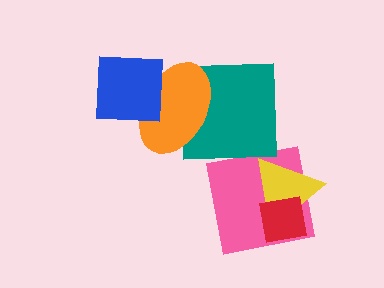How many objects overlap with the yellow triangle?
2 objects overlap with the yellow triangle.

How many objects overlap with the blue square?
1 object overlaps with the blue square.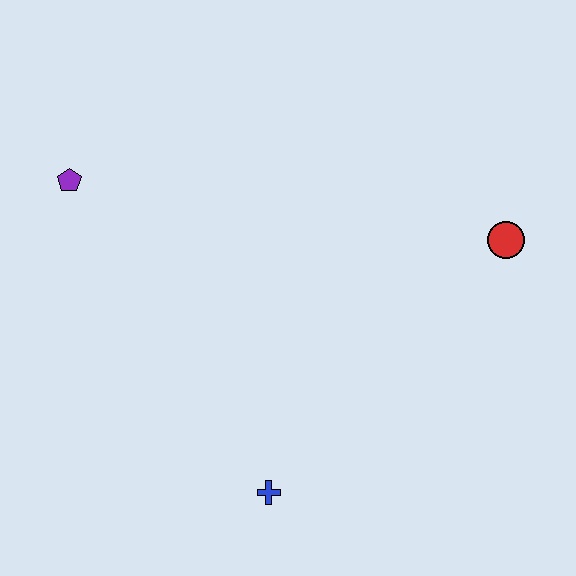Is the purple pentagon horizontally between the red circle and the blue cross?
No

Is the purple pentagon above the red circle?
Yes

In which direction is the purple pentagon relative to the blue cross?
The purple pentagon is above the blue cross.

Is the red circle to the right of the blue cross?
Yes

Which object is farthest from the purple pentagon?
The red circle is farthest from the purple pentagon.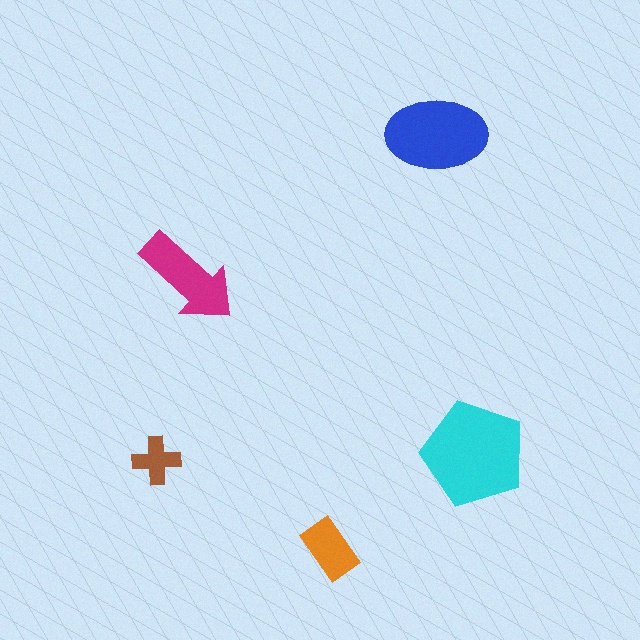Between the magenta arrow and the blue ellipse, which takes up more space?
The blue ellipse.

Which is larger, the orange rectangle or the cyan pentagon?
The cyan pentagon.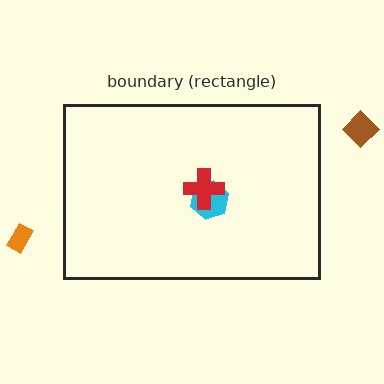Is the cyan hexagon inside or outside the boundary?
Inside.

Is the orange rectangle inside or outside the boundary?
Outside.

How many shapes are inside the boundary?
2 inside, 2 outside.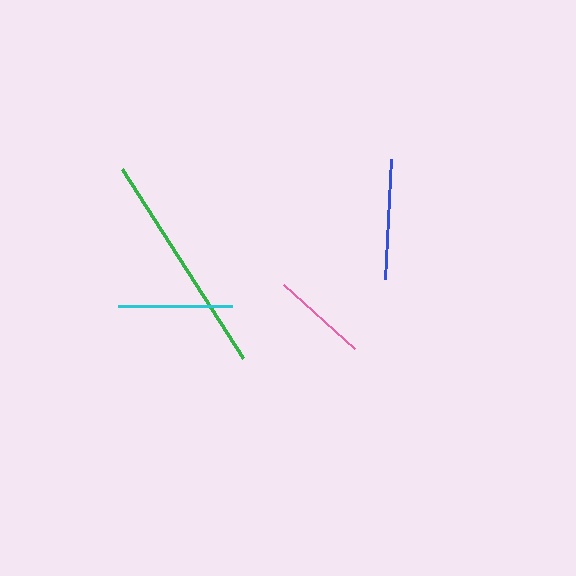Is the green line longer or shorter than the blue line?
The green line is longer than the blue line.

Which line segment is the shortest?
The pink line is the shortest at approximately 95 pixels.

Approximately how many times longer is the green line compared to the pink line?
The green line is approximately 2.4 times the length of the pink line.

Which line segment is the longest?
The green line is the longest at approximately 224 pixels.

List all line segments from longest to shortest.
From longest to shortest: green, blue, cyan, pink.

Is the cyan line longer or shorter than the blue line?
The blue line is longer than the cyan line.